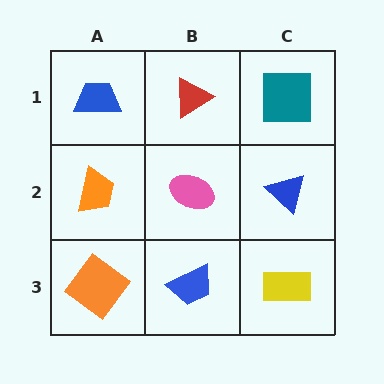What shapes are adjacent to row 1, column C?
A blue triangle (row 2, column C), a red triangle (row 1, column B).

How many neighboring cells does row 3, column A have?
2.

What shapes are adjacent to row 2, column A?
A blue trapezoid (row 1, column A), an orange diamond (row 3, column A), a pink ellipse (row 2, column B).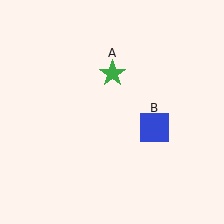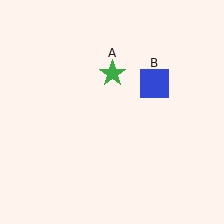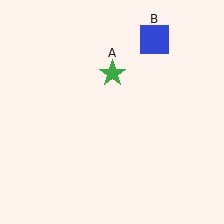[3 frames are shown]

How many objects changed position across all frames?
1 object changed position: blue square (object B).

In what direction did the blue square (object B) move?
The blue square (object B) moved up.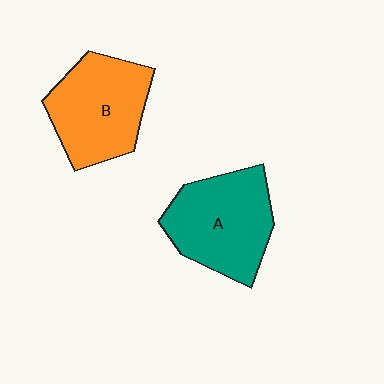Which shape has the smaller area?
Shape B (orange).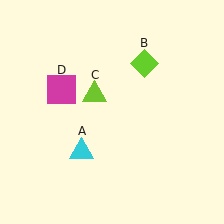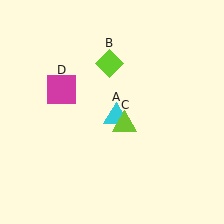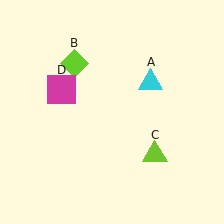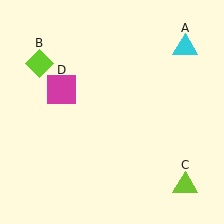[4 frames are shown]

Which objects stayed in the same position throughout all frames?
Magenta square (object D) remained stationary.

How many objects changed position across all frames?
3 objects changed position: cyan triangle (object A), lime diamond (object B), lime triangle (object C).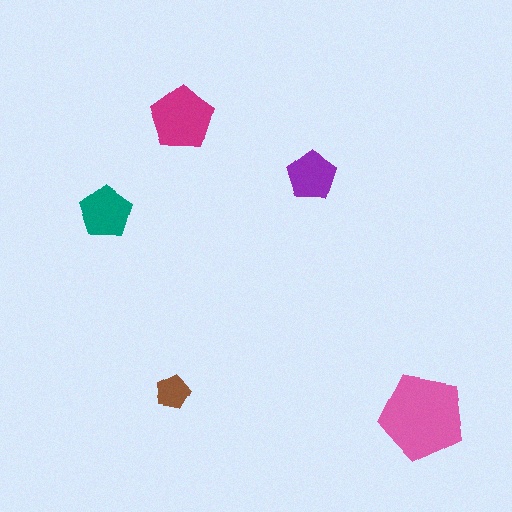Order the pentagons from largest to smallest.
the pink one, the magenta one, the teal one, the purple one, the brown one.